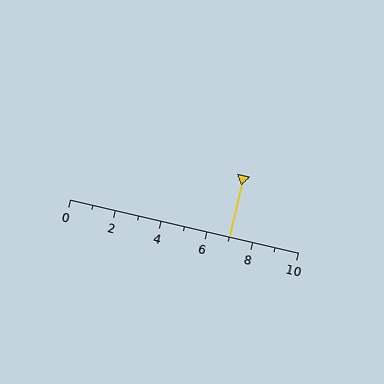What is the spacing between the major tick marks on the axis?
The major ticks are spaced 2 apart.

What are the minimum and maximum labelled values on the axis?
The axis runs from 0 to 10.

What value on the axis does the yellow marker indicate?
The marker indicates approximately 7.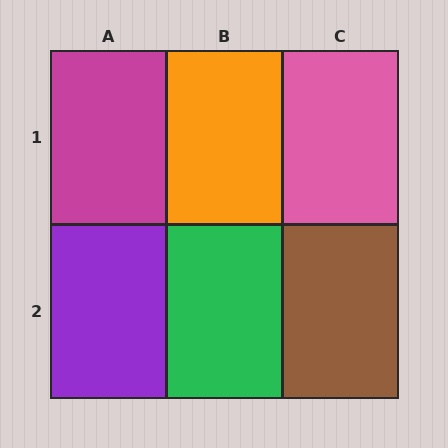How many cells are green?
1 cell is green.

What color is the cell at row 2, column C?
Brown.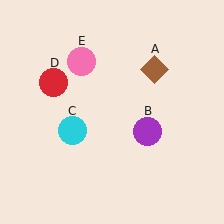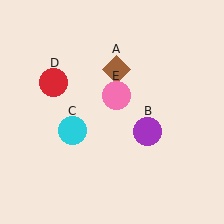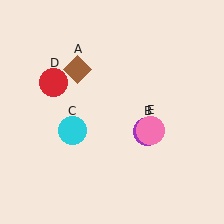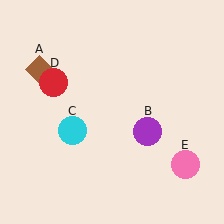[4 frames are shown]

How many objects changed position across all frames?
2 objects changed position: brown diamond (object A), pink circle (object E).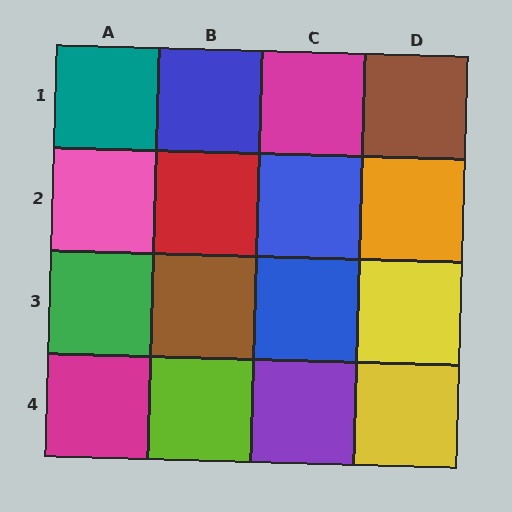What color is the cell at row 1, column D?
Brown.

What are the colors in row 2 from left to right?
Pink, red, blue, orange.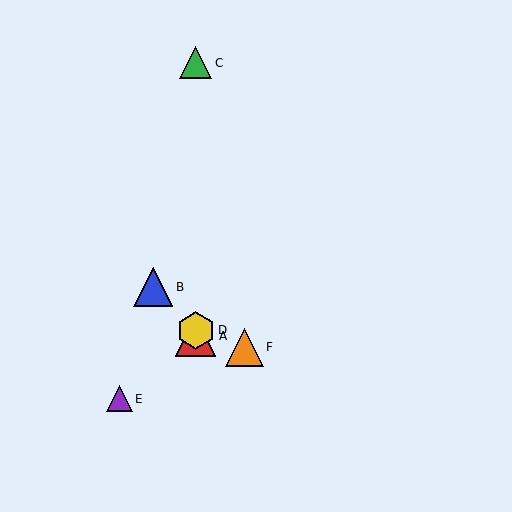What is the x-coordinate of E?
Object E is at x≈119.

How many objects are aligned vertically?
3 objects (A, C, D) are aligned vertically.